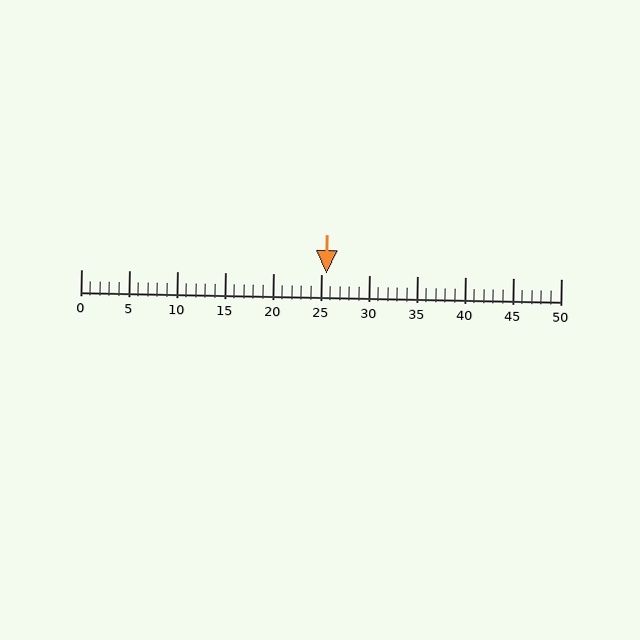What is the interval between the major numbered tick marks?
The major tick marks are spaced 5 units apart.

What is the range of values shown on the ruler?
The ruler shows values from 0 to 50.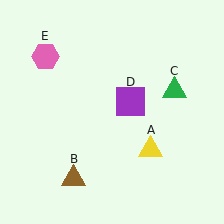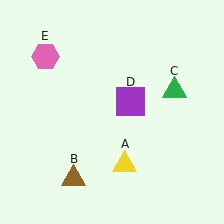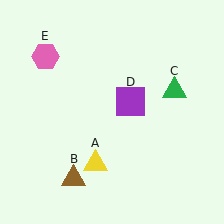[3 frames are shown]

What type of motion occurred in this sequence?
The yellow triangle (object A) rotated clockwise around the center of the scene.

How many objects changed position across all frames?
1 object changed position: yellow triangle (object A).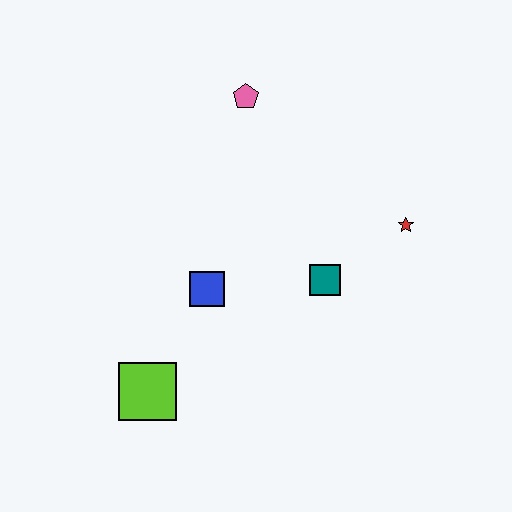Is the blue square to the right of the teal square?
No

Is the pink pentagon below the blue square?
No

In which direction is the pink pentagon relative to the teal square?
The pink pentagon is above the teal square.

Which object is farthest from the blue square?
The red star is farthest from the blue square.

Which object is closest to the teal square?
The red star is closest to the teal square.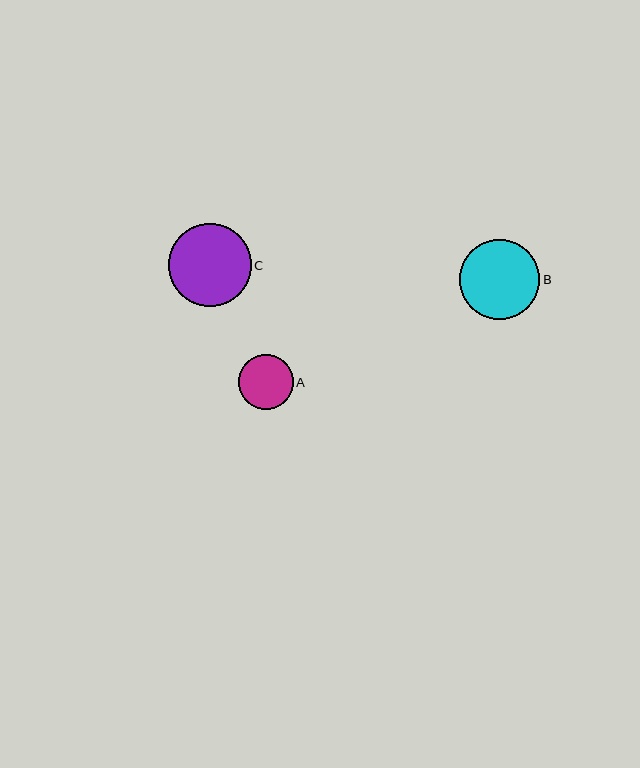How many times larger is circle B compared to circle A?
Circle B is approximately 1.5 times the size of circle A.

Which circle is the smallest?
Circle A is the smallest with a size of approximately 55 pixels.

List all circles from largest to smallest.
From largest to smallest: C, B, A.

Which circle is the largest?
Circle C is the largest with a size of approximately 83 pixels.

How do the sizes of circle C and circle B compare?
Circle C and circle B are approximately the same size.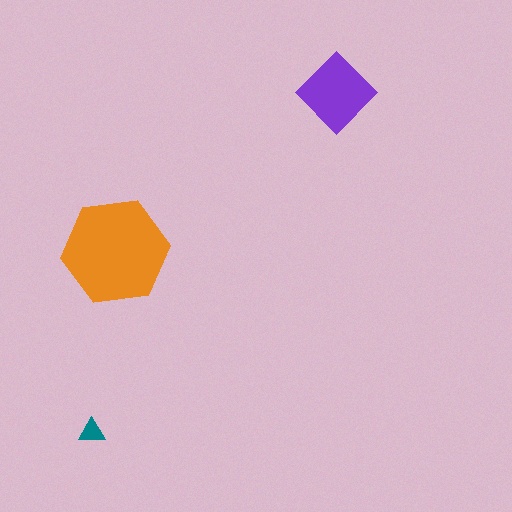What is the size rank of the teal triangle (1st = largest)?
3rd.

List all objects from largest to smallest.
The orange hexagon, the purple diamond, the teal triangle.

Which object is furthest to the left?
The teal triangle is leftmost.